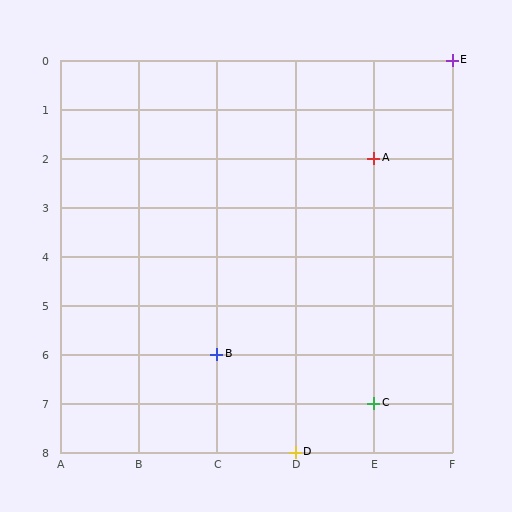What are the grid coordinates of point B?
Point B is at grid coordinates (C, 6).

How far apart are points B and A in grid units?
Points B and A are 2 columns and 4 rows apart (about 4.5 grid units diagonally).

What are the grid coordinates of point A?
Point A is at grid coordinates (E, 2).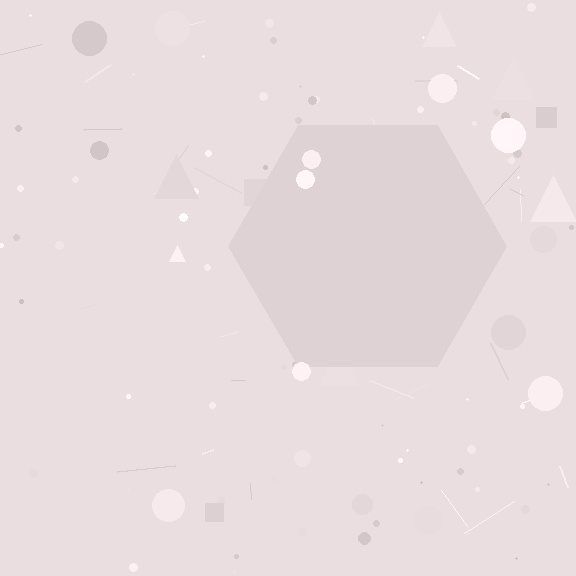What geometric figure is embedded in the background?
A hexagon is embedded in the background.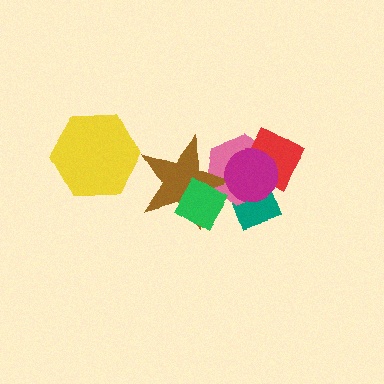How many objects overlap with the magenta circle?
4 objects overlap with the magenta circle.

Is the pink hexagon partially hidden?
Yes, it is partially covered by another shape.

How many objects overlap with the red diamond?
3 objects overlap with the red diamond.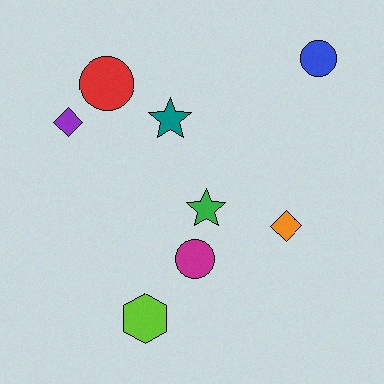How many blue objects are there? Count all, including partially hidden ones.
There is 1 blue object.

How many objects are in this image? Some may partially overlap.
There are 8 objects.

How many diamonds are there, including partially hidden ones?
There are 2 diamonds.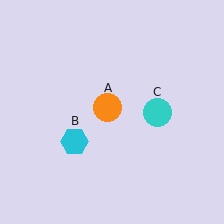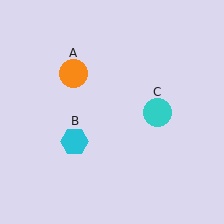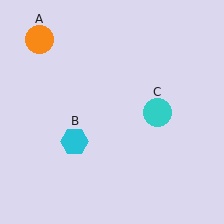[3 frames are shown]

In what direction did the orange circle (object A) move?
The orange circle (object A) moved up and to the left.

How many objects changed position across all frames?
1 object changed position: orange circle (object A).